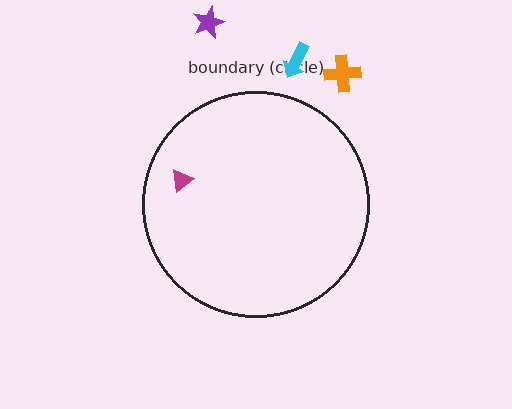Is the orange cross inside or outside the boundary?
Outside.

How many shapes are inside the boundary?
1 inside, 3 outside.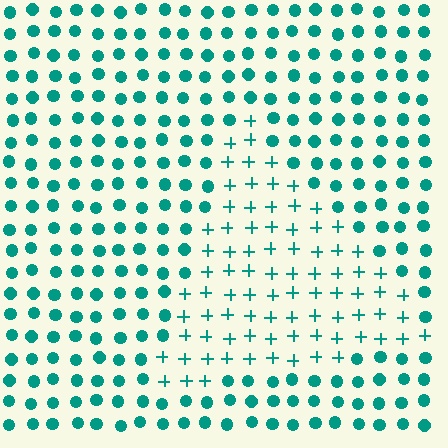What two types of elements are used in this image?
The image uses plus signs inside the triangle region and circles outside it.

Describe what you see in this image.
The image is filled with small teal elements arranged in a uniform grid. A triangle-shaped region contains plus signs, while the surrounding area contains circles. The boundary is defined purely by the change in element shape.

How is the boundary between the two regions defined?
The boundary is defined by a change in element shape: plus signs inside vs. circles outside. All elements share the same color and spacing.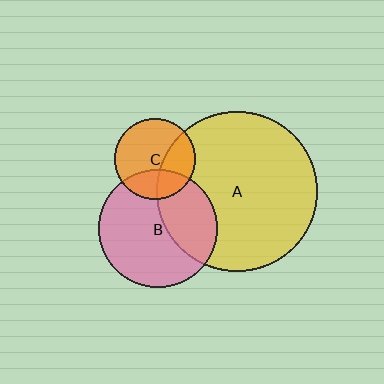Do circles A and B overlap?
Yes.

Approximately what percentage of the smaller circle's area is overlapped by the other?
Approximately 35%.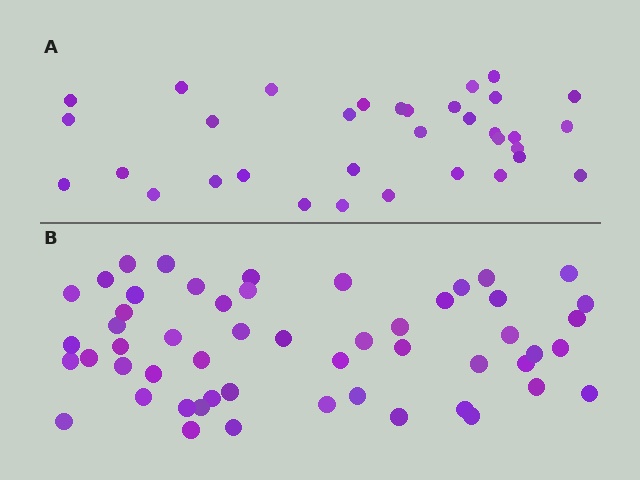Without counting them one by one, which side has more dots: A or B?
Region B (the bottom region) has more dots.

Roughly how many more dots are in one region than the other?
Region B has approximately 20 more dots than region A.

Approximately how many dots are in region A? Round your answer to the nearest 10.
About 30 dots. (The exact count is 34, which rounds to 30.)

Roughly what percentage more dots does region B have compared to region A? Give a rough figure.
About 55% more.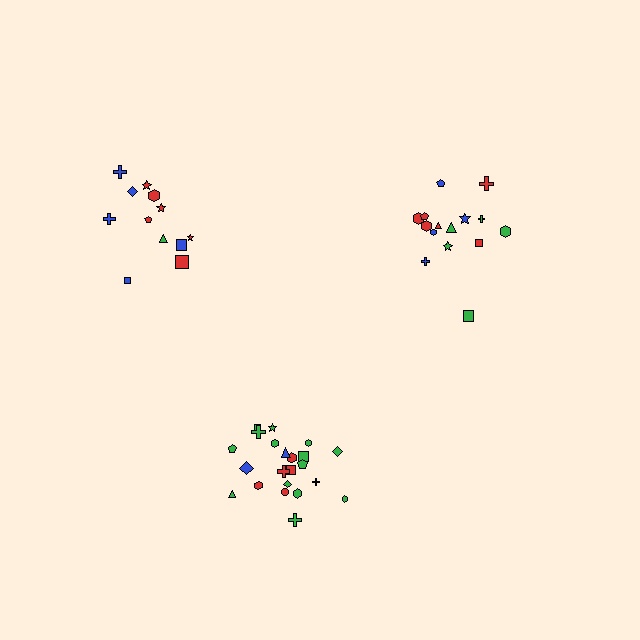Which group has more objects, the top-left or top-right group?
The top-right group.